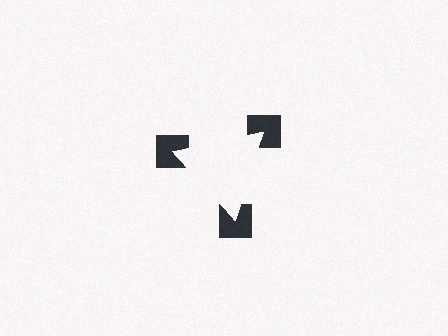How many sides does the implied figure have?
3 sides.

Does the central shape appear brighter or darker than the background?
It typically appears slightly brighter than the background, even though no actual brightness change is drawn.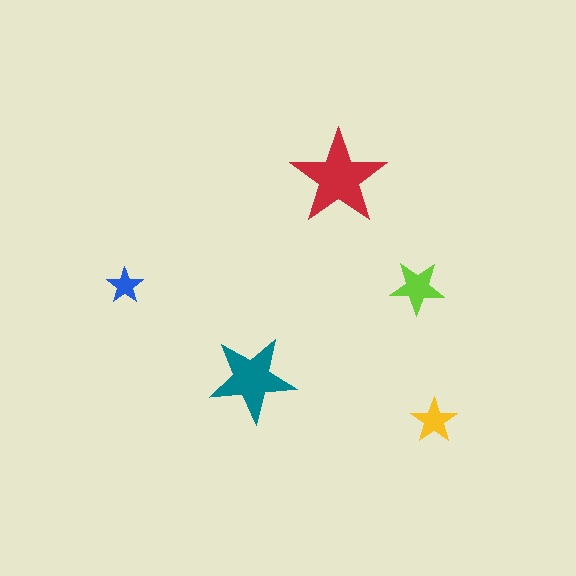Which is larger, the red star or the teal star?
The red one.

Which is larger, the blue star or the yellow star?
The yellow one.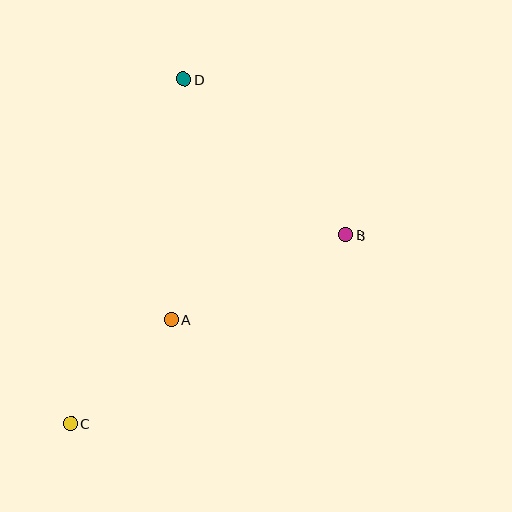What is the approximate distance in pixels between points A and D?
The distance between A and D is approximately 241 pixels.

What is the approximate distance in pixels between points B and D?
The distance between B and D is approximately 225 pixels.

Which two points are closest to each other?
Points A and C are closest to each other.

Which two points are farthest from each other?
Points C and D are farthest from each other.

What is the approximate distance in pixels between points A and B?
The distance between A and B is approximately 194 pixels.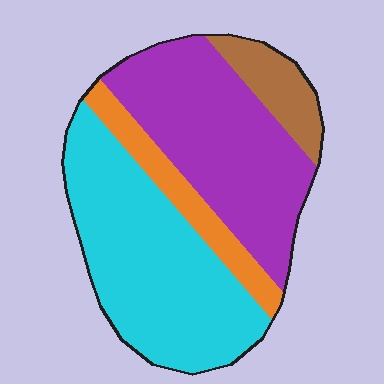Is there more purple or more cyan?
Cyan.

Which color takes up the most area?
Cyan, at roughly 40%.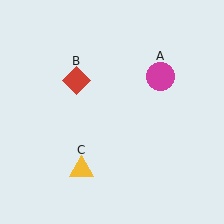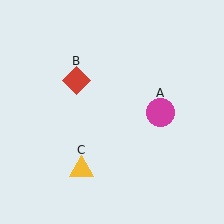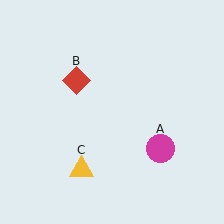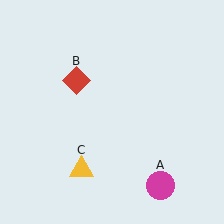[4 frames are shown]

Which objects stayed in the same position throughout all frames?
Red diamond (object B) and yellow triangle (object C) remained stationary.